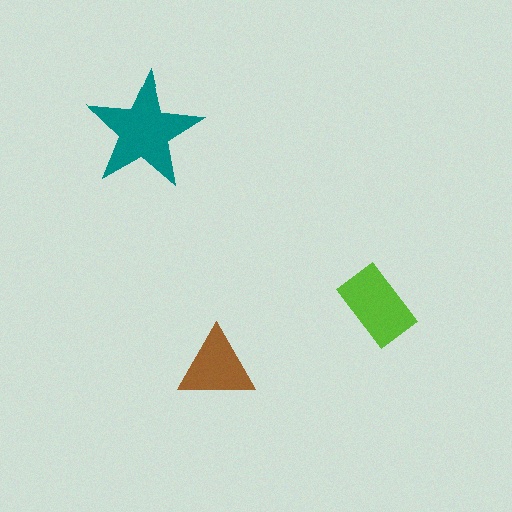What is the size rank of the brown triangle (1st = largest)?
3rd.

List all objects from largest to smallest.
The teal star, the lime rectangle, the brown triangle.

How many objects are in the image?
There are 3 objects in the image.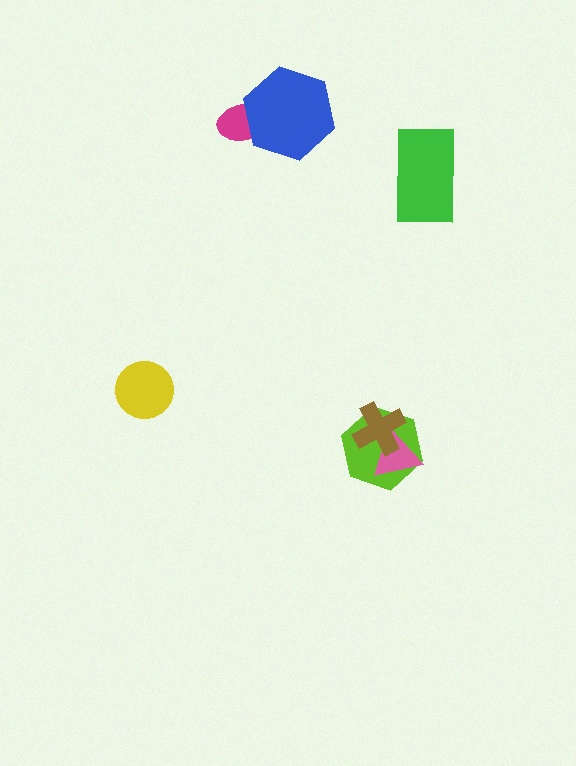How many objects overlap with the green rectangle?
0 objects overlap with the green rectangle.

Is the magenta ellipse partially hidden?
Yes, it is partially covered by another shape.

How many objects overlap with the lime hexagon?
2 objects overlap with the lime hexagon.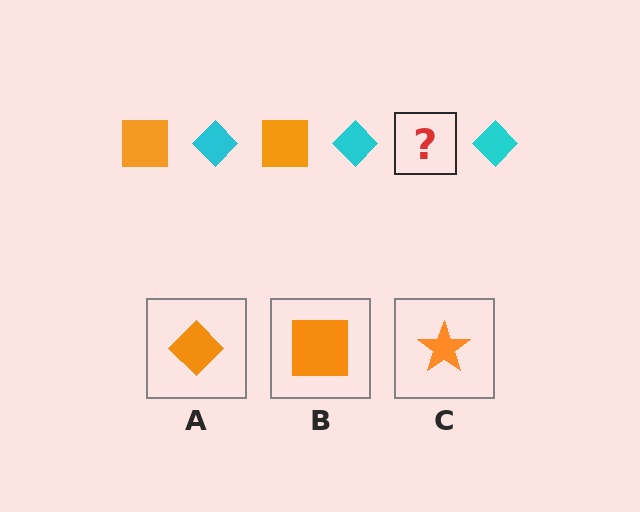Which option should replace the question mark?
Option B.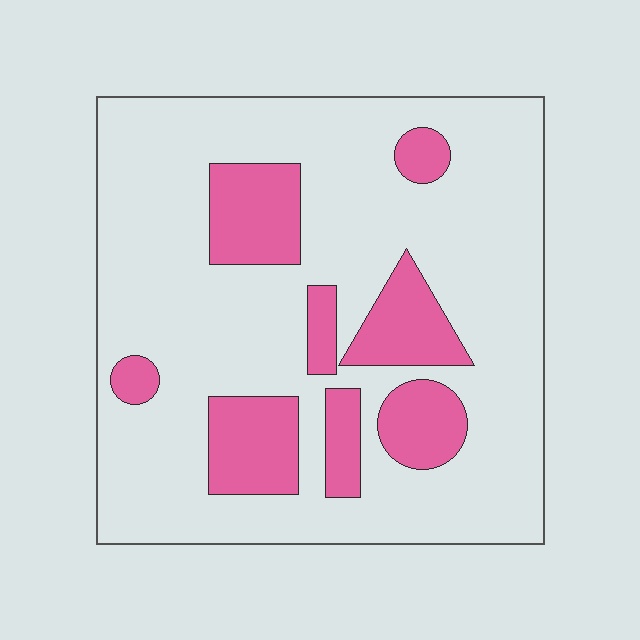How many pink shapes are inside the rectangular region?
8.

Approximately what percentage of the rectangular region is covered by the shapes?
Approximately 20%.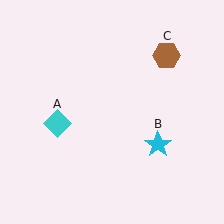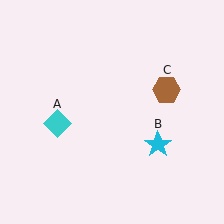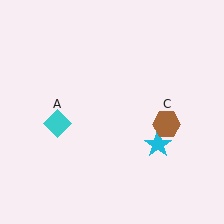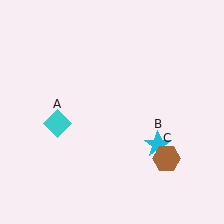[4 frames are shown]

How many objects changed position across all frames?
1 object changed position: brown hexagon (object C).